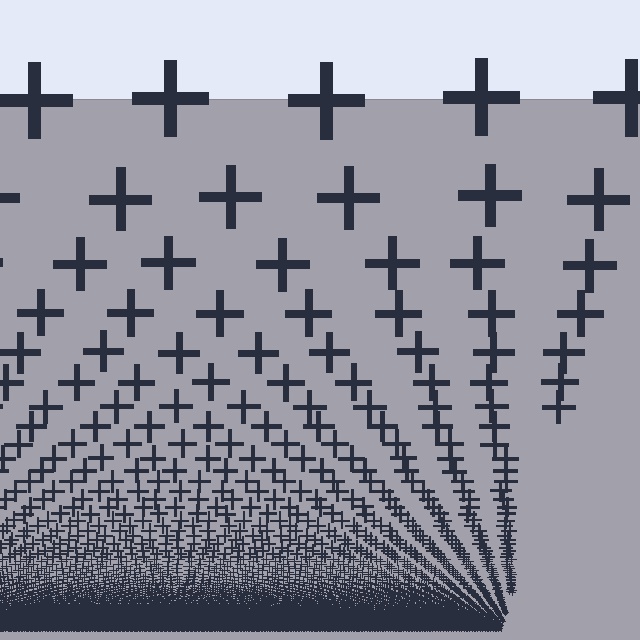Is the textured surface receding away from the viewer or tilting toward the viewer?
The surface appears to tilt toward the viewer. Texture elements get larger and sparser toward the top.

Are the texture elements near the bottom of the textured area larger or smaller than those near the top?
Smaller. The gradient is inverted — elements near the bottom are smaller and denser.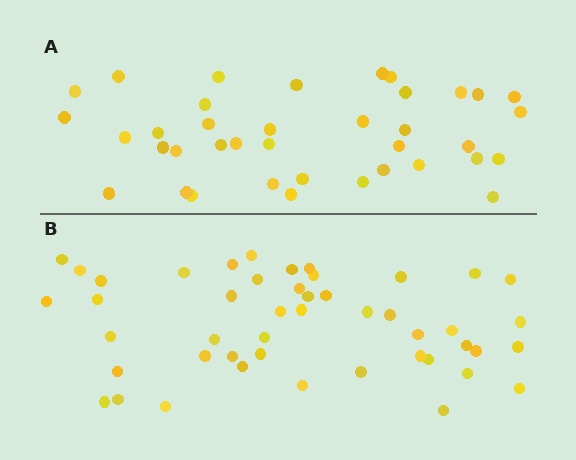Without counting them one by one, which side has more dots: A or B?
Region B (the bottom region) has more dots.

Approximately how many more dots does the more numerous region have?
Region B has roughly 8 or so more dots than region A.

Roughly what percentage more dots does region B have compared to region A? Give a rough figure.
About 25% more.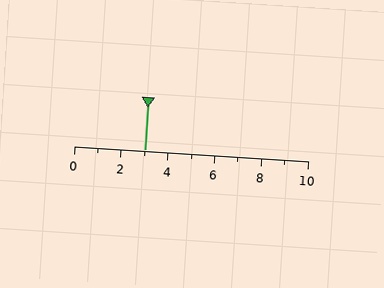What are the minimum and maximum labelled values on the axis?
The axis runs from 0 to 10.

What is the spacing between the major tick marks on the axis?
The major ticks are spaced 2 apart.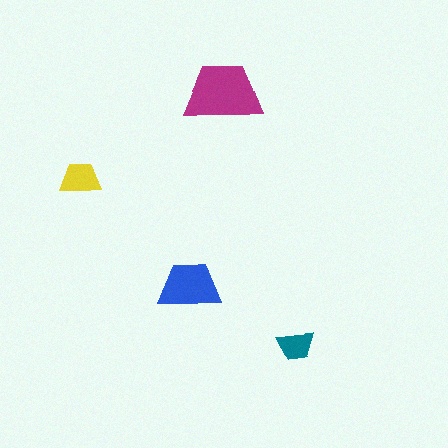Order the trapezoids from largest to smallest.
the magenta one, the blue one, the yellow one, the teal one.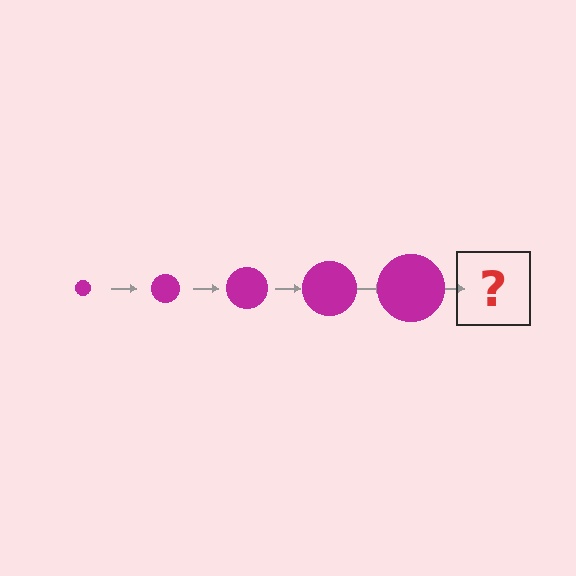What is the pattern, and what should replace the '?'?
The pattern is that the circle gets progressively larger each step. The '?' should be a magenta circle, larger than the previous one.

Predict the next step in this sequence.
The next step is a magenta circle, larger than the previous one.